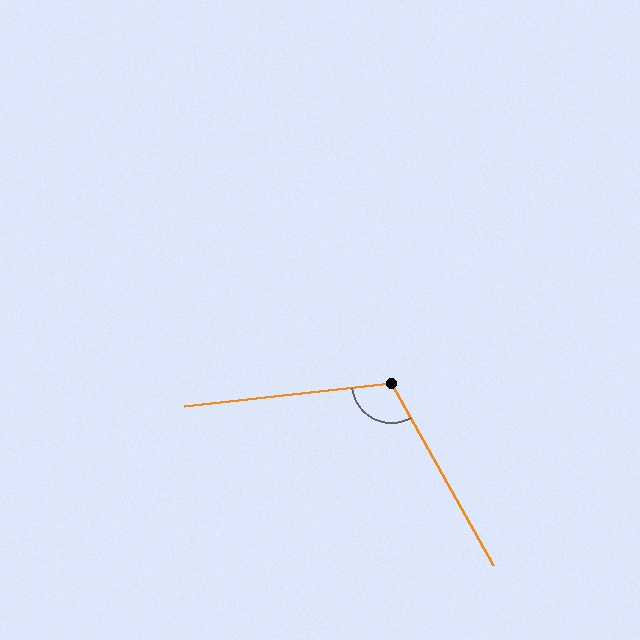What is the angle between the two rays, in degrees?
Approximately 113 degrees.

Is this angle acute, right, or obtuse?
It is obtuse.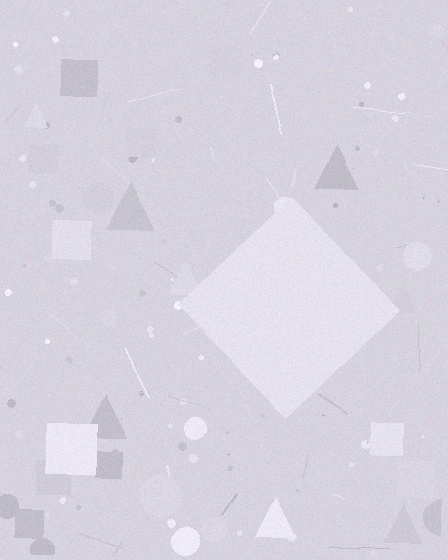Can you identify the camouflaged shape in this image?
The camouflaged shape is a diamond.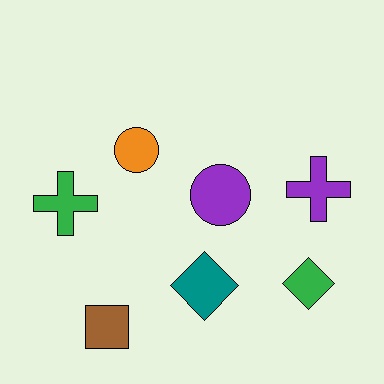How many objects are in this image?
There are 7 objects.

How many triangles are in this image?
There are no triangles.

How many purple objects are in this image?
There are 2 purple objects.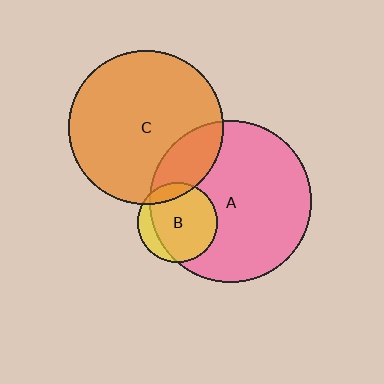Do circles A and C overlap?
Yes.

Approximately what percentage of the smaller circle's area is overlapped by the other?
Approximately 20%.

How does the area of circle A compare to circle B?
Approximately 4.1 times.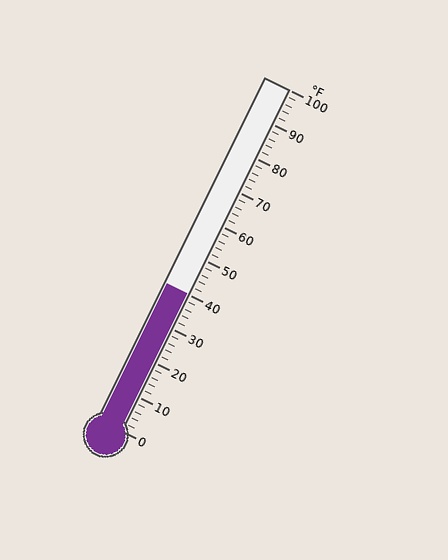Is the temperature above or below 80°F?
The temperature is below 80°F.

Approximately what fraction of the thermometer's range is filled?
The thermometer is filled to approximately 40% of its range.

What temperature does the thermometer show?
The thermometer shows approximately 40°F.